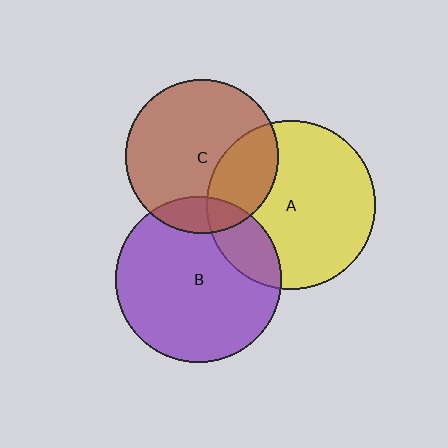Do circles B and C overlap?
Yes.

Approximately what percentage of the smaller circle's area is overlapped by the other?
Approximately 15%.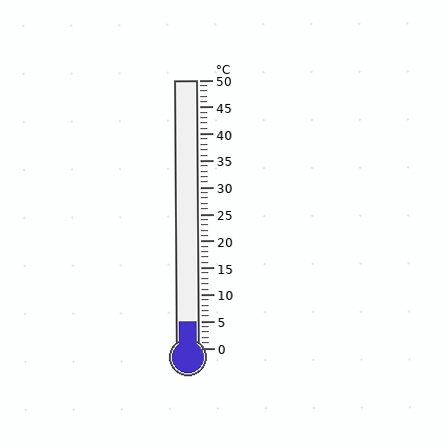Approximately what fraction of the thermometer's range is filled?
The thermometer is filled to approximately 10% of its range.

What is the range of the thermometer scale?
The thermometer scale ranges from 0°C to 50°C.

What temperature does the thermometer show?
The thermometer shows approximately 5°C.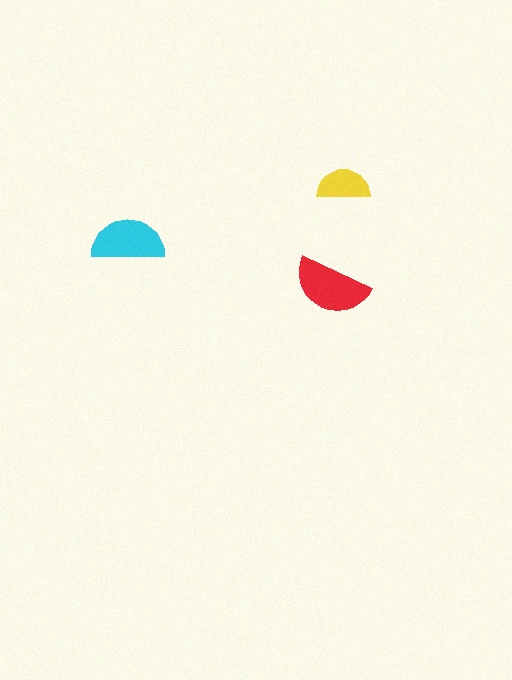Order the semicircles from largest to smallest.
the red one, the cyan one, the yellow one.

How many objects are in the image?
There are 3 objects in the image.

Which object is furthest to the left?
The cyan semicircle is leftmost.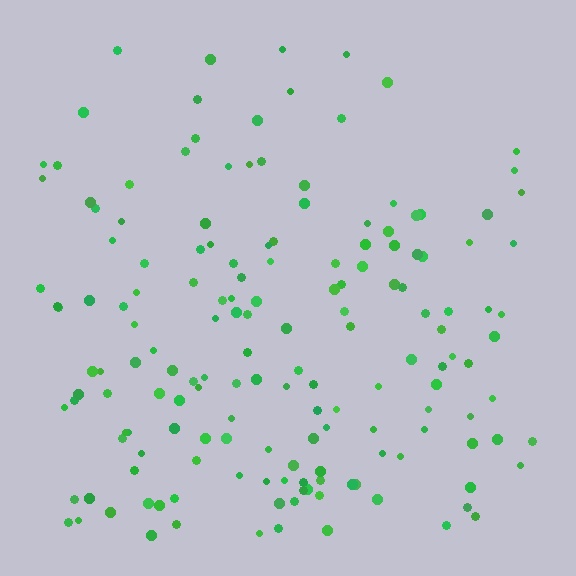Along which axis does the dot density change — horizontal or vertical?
Vertical.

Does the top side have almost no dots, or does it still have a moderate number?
Still a moderate number, just noticeably fewer than the bottom.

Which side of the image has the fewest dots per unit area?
The top.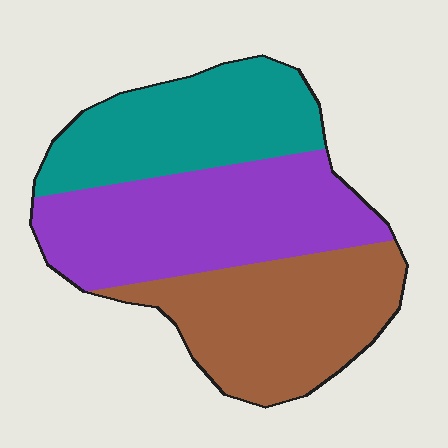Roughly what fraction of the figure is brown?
Brown takes up about one third (1/3) of the figure.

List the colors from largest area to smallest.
From largest to smallest: purple, brown, teal.